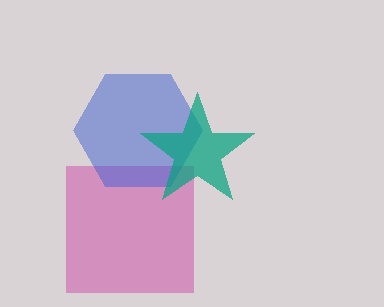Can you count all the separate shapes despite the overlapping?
Yes, there are 3 separate shapes.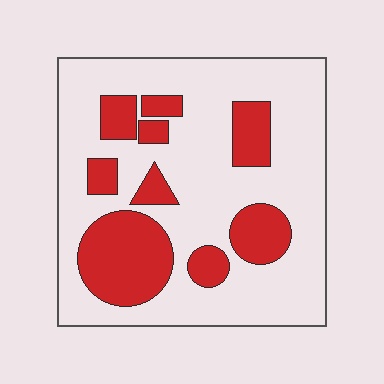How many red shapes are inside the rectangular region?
9.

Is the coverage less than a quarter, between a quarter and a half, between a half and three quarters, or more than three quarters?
Between a quarter and a half.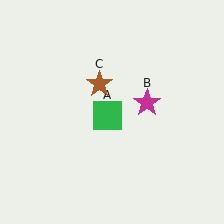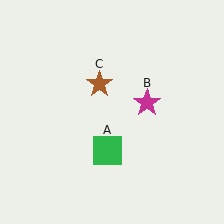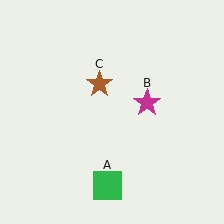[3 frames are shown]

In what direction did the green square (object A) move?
The green square (object A) moved down.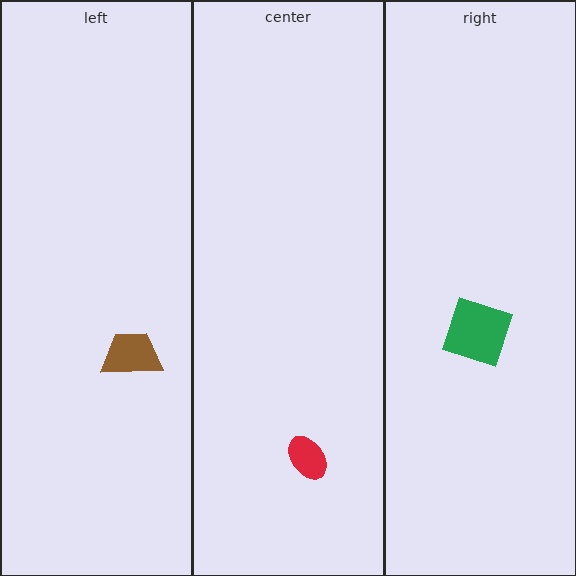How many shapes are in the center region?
1.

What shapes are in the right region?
The green square.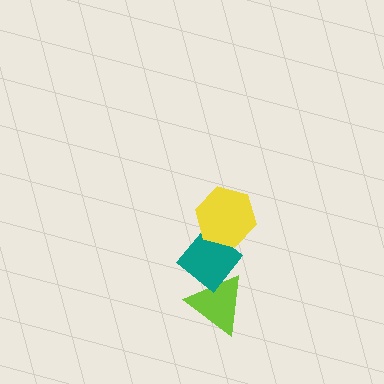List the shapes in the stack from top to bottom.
From top to bottom: the yellow hexagon, the teal diamond, the lime triangle.